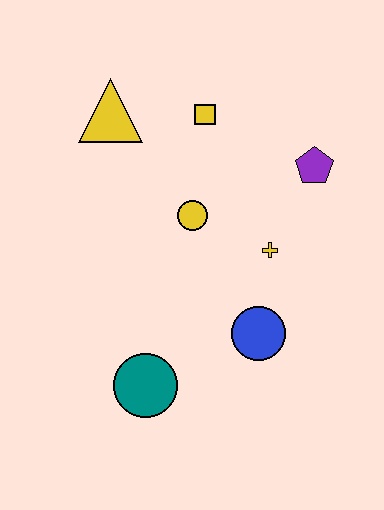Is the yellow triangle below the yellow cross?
No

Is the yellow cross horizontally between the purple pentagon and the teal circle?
Yes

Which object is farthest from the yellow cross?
The yellow triangle is farthest from the yellow cross.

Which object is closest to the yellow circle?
The yellow cross is closest to the yellow circle.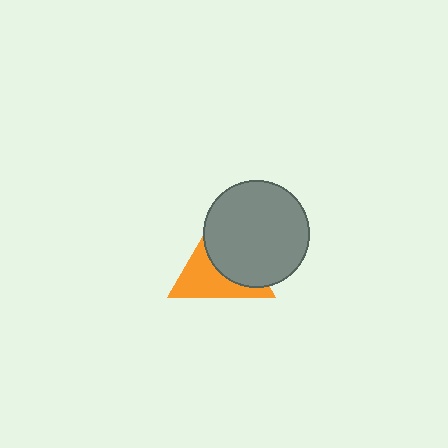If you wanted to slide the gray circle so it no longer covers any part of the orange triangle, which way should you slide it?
Slide it toward the upper-right — that is the most direct way to separate the two shapes.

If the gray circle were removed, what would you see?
You would see the complete orange triangle.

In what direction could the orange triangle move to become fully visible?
The orange triangle could move toward the lower-left. That would shift it out from behind the gray circle entirely.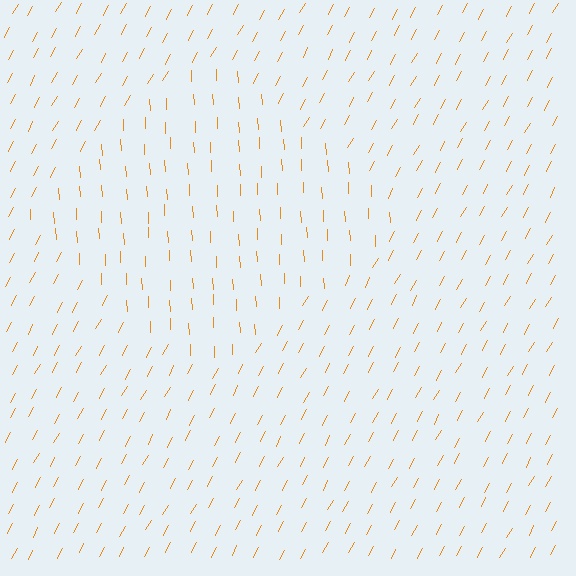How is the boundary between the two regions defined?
The boundary is defined purely by a change in line orientation (approximately 31 degrees difference). All lines are the same color and thickness.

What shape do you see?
I see a diamond.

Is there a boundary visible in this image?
Yes, there is a texture boundary formed by a change in line orientation.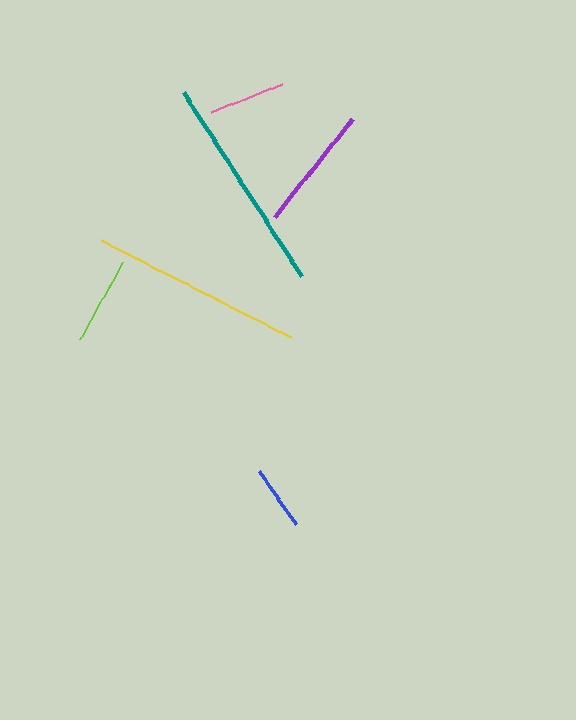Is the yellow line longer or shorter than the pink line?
The yellow line is longer than the pink line.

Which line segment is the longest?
The teal line is the longest at approximately 219 pixels.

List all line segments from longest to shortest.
From longest to shortest: teal, yellow, purple, lime, pink, blue.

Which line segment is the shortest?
The blue line is the shortest at approximately 64 pixels.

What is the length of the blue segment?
The blue segment is approximately 64 pixels long.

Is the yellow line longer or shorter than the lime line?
The yellow line is longer than the lime line.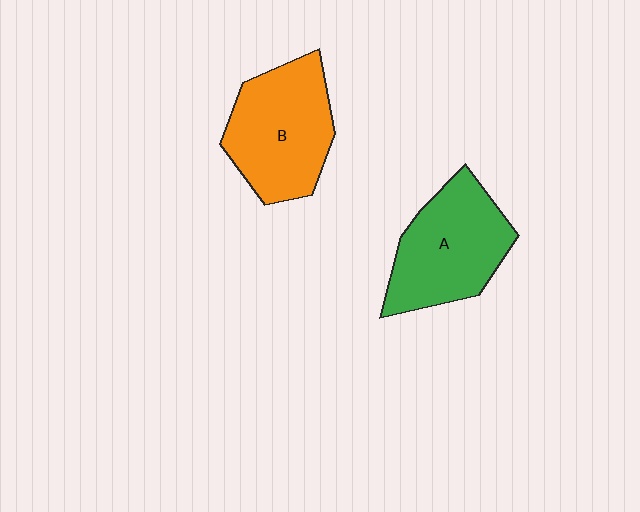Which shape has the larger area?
Shape B (orange).